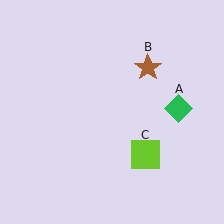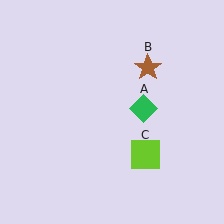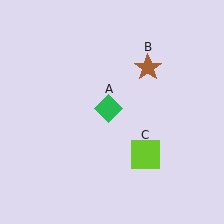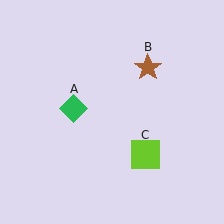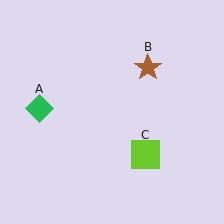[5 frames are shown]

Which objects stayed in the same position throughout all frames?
Brown star (object B) and lime square (object C) remained stationary.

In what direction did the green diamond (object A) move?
The green diamond (object A) moved left.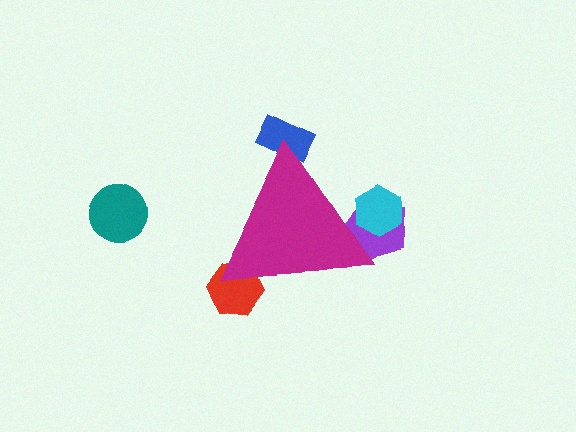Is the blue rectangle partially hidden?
Yes, the blue rectangle is partially hidden behind the magenta triangle.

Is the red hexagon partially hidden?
Yes, the red hexagon is partially hidden behind the magenta triangle.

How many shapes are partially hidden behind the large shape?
4 shapes are partially hidden.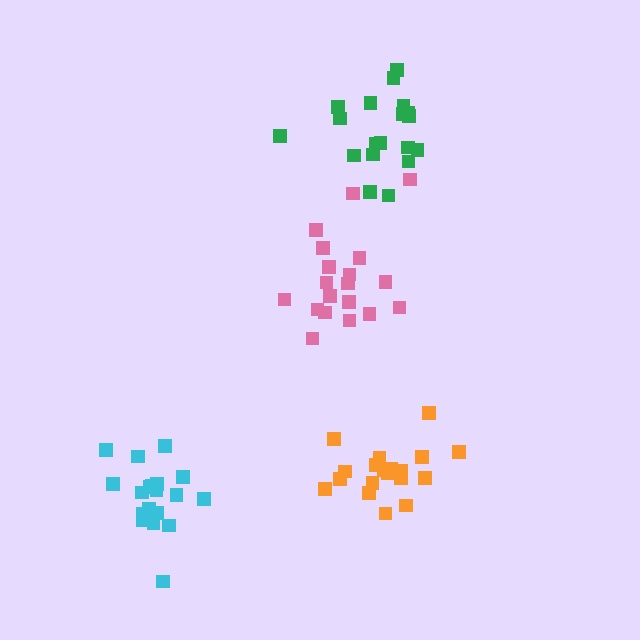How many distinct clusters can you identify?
There are 4 distinct clusters.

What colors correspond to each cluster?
The clusters are colored: pink, cyan, green, orange.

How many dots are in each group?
Group 1: 19 dots, Group 2: 19 dots, Group 3: 19 dots, Group 4: 19 dots (76 total).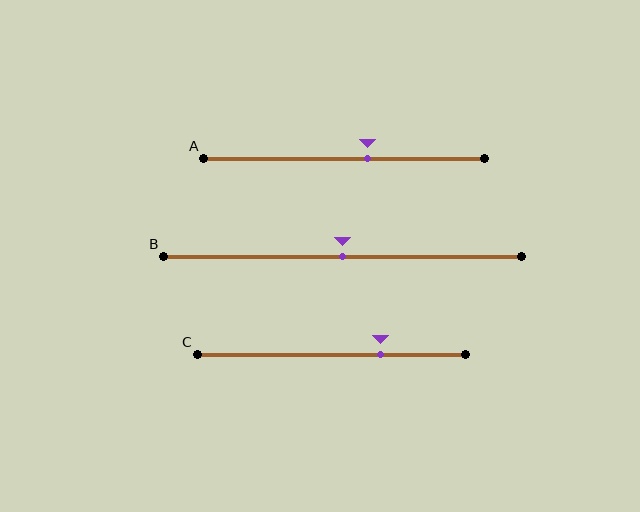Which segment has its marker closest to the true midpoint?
Segment B has its marker closest to the true midpoint.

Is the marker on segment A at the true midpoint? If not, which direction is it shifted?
No, the marker on segment A is shifted to the right by about 8% of the segment length.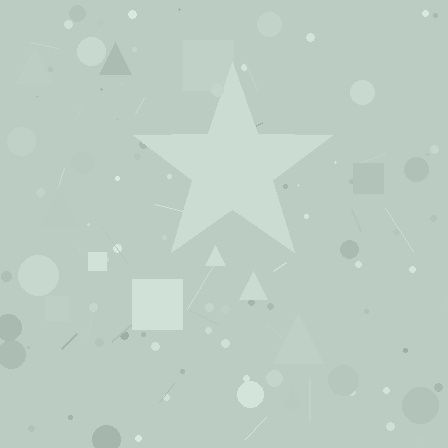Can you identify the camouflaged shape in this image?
The camouflaged shape is a star.